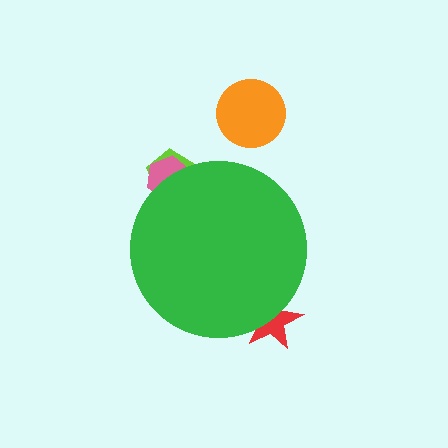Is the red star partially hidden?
Yes, the red star is partially hidden behind the green circle.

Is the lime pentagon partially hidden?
Yes, the lime pentagon is partially hidden behind the green circle.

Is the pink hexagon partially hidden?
Yes, the pink hexagon is partially hidden behind the green circle.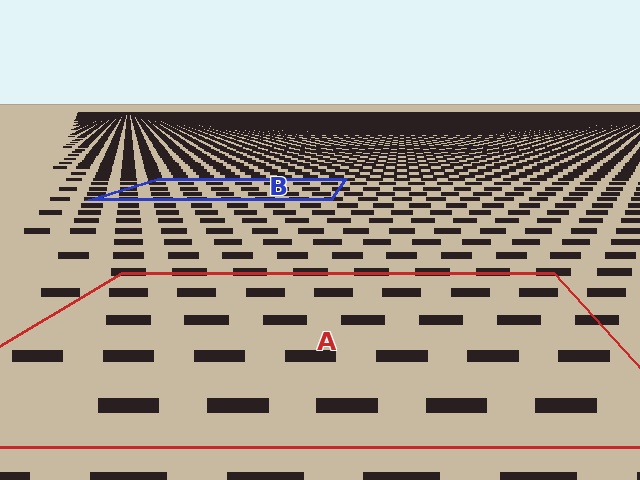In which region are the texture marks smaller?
The texture marks are smaller in region B, because it is farther away.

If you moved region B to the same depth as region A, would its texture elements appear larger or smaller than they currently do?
They would appear larger. At a closer depth, the same texture elements are projected at a bigger on-screen size.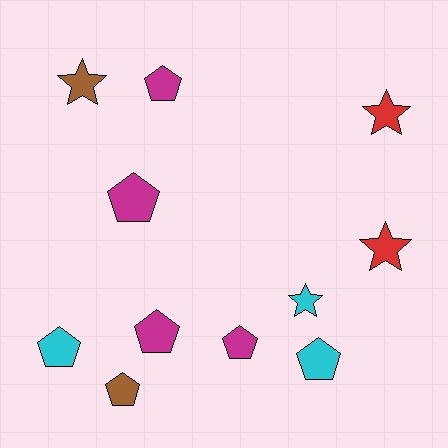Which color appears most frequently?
Magenta, with 4 objects.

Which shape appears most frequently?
Pentagon, with 7 objects.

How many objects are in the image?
There are 11 objects.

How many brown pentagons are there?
There is 1 brown pentagon.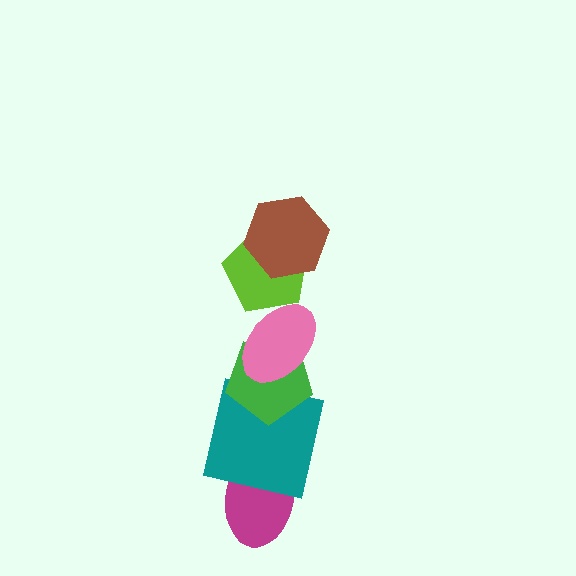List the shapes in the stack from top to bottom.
From top to bottom: the brown hexagon, the lime pentagon, the pink ellipse, the green pentagon, the teal square, the magenta ellipse.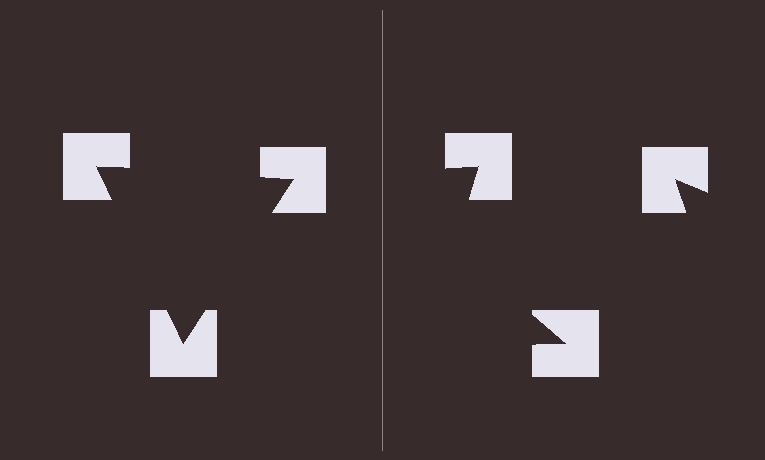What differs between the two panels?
The notched squares are positioned identically on both sides; only the wedge orientations differ. On the left they align to a triangle; on the right they are misaligned.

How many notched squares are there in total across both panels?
6 — 3 on each side.